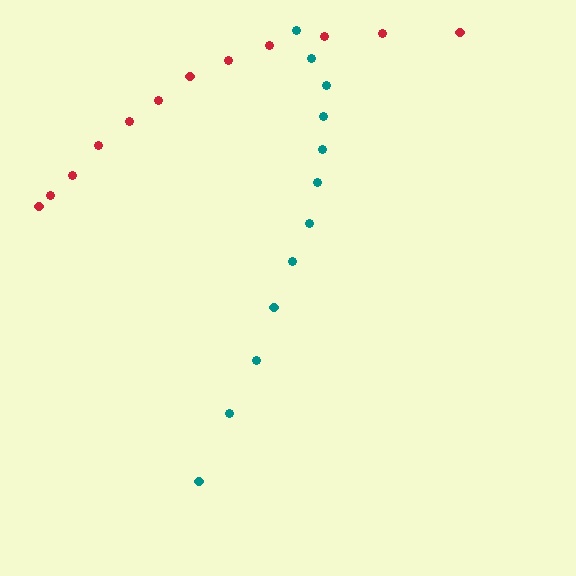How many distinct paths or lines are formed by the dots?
There are 2 distinct paths.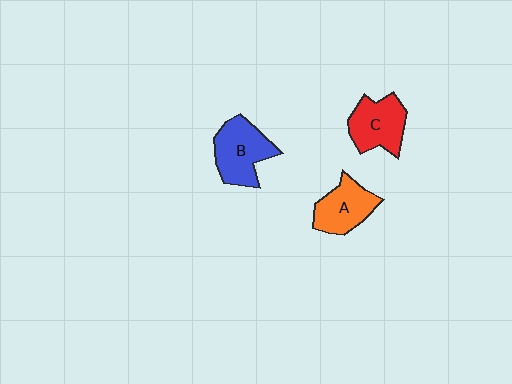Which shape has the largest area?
Shape B (blue).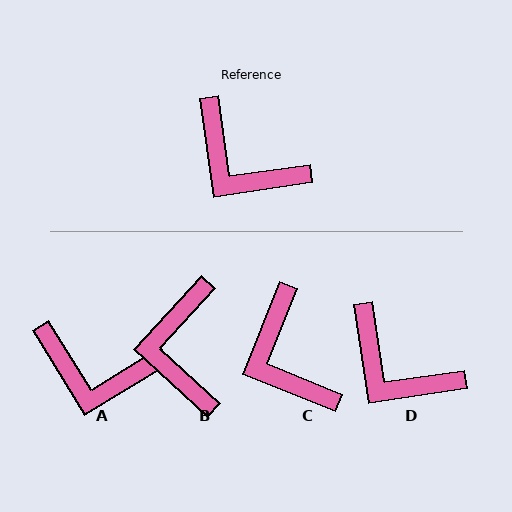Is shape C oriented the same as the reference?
No, it is off by about 30 degrees.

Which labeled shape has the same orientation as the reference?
D.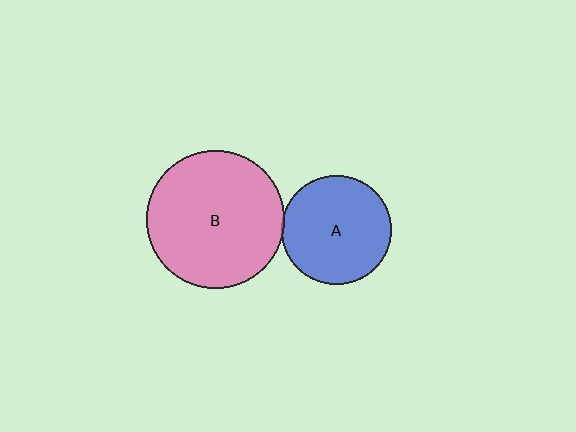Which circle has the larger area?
Circle B (pink).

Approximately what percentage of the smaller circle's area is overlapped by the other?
Approximately 5%.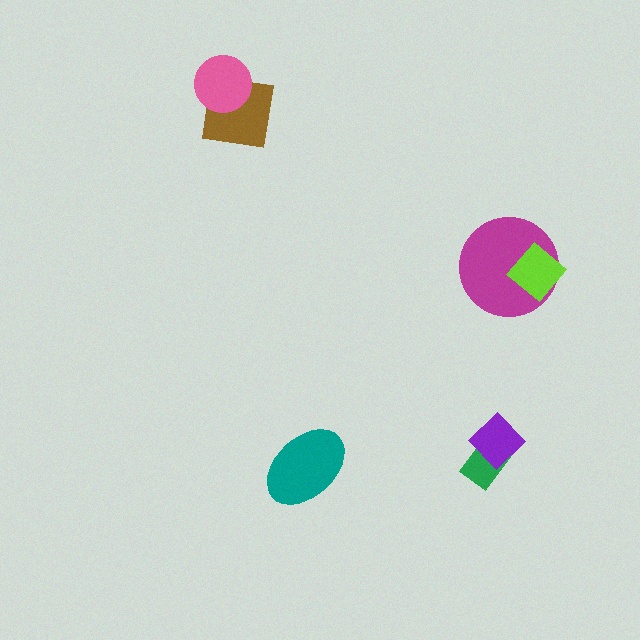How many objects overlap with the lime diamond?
1 object overlaps with the lime diamond.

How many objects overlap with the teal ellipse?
0 objects overlap with the teal ellipse.